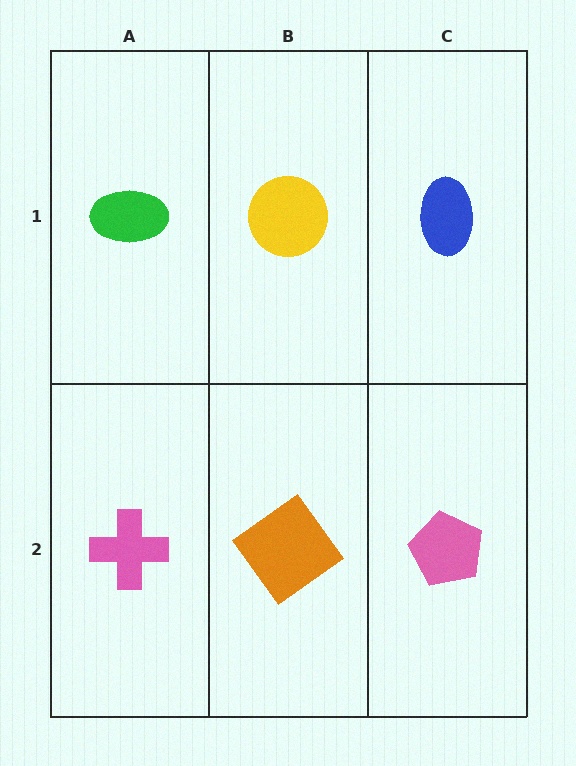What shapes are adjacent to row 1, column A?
A pink cross (row 2, column A), a yellow circle (row 1, column B).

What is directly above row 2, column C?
A blue ellipse.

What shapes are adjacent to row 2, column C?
A blue ellipse (row 1, column C), an orange diamond (row 2, column B).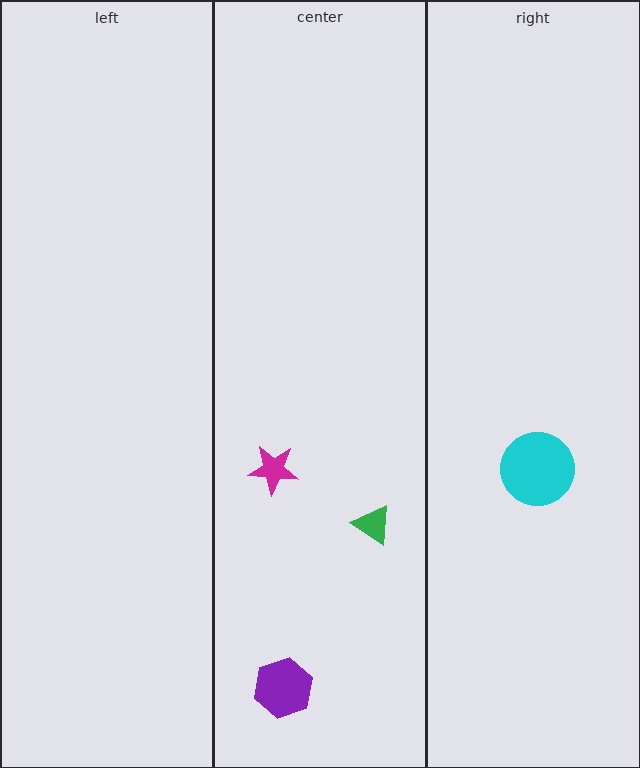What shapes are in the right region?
The cyan circle.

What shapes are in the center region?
The green triangle, the magenta star, the purple hexagon.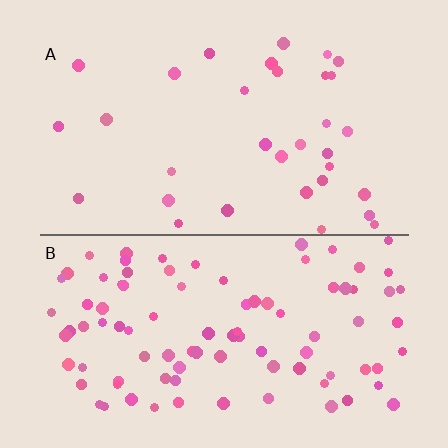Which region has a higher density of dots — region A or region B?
B (the bottom).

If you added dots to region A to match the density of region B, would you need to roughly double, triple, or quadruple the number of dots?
Approximately triple.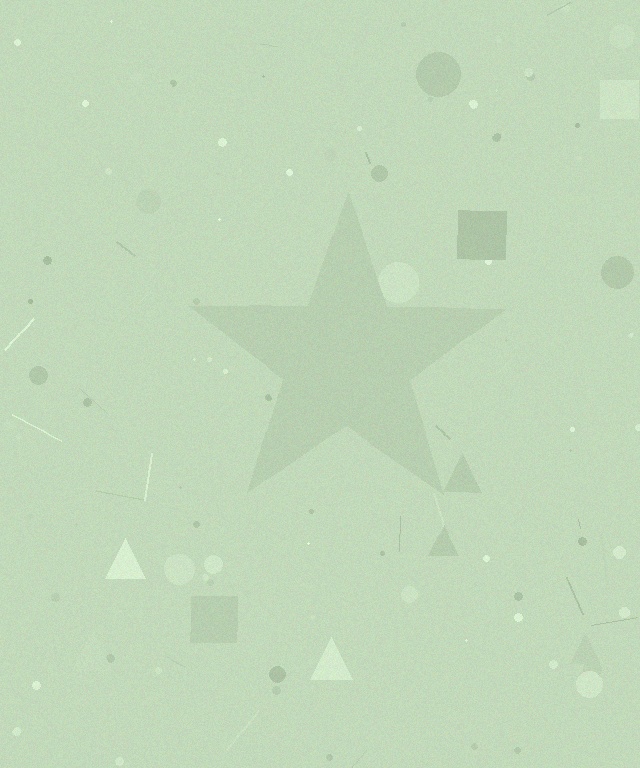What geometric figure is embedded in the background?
A star is embedded in the background.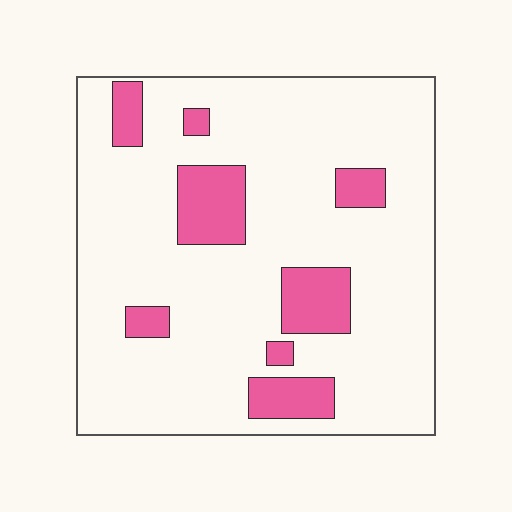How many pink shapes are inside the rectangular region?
8.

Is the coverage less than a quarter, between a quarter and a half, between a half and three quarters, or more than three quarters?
Less than a quarter.